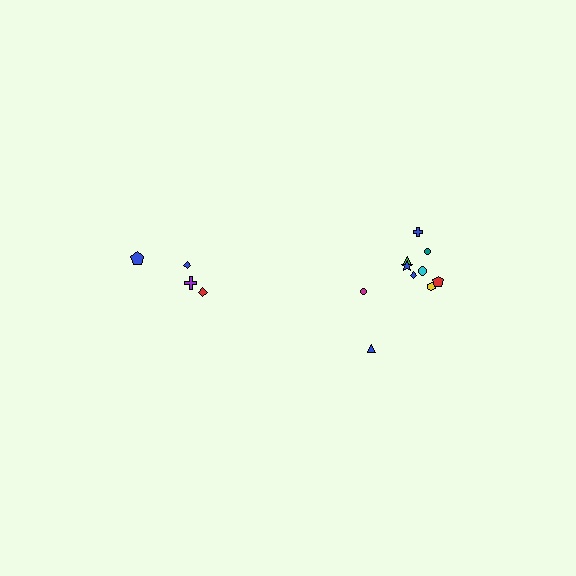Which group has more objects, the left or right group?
The right group.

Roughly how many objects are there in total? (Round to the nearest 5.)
Roughly 15 objects in total.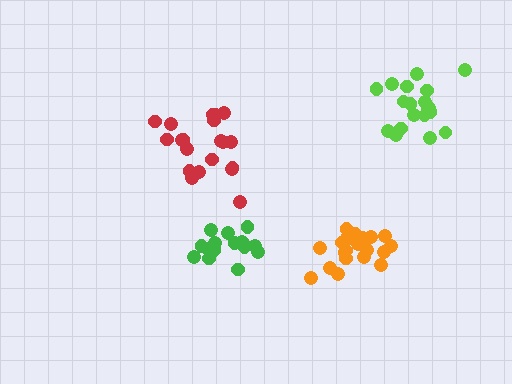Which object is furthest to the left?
The red cluster is leftmost.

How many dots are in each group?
Group 1: 16 dots, Group 2: 19 dots, Group 3: 21 dots, Group 4: 20 dots (76 total).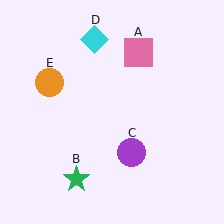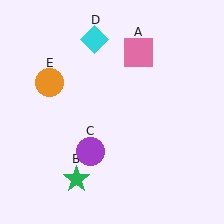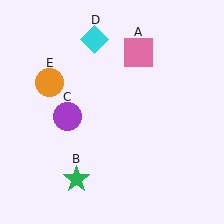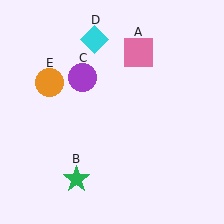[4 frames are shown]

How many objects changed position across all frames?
1 object changed position: purple circle (object C).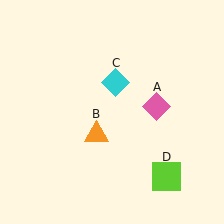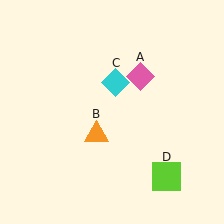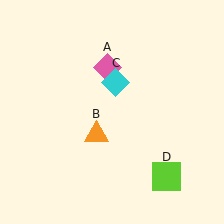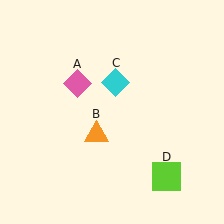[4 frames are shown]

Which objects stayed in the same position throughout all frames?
Orange triangle (object B) and cyan diamond (object C) and lime square (object D) remained stationary.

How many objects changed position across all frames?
1 object changed position: pink diamond (object A).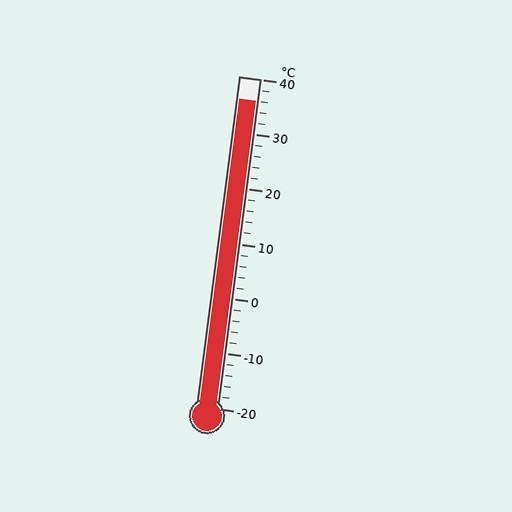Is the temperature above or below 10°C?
The temperature is above 10°C.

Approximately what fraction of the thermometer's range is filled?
The thermometer is filled to approximately 95% of its range.